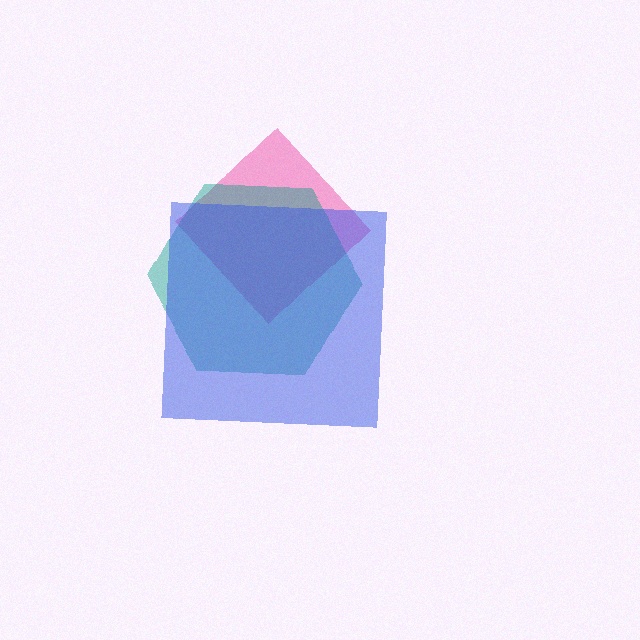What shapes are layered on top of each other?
The layered shapes are: a pink diamond, a teal hexagon, a blue square.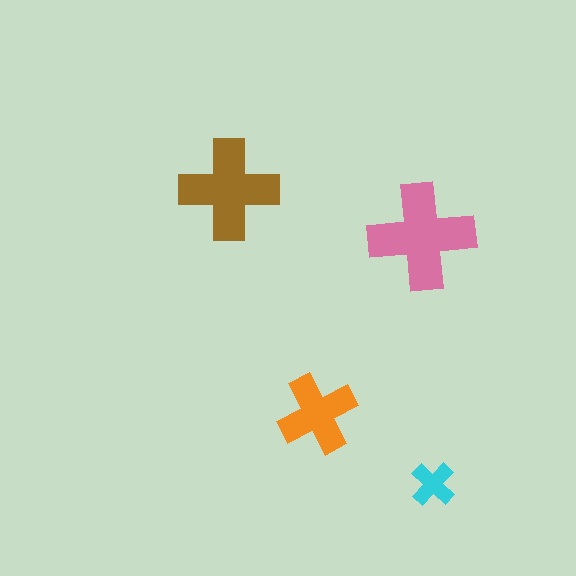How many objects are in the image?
There are 4 objects in the image.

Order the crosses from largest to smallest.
the pink one, the brown one, the orange one, the cyan one.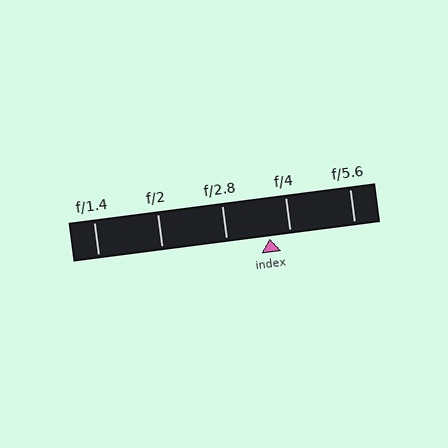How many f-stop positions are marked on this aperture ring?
There are 5 f-stop positions marked.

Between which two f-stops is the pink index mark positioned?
The index mark is between f/2.8 and f/4.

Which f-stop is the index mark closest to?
The index mark is closest to f/4.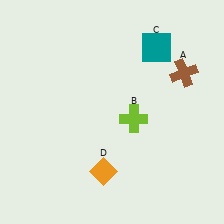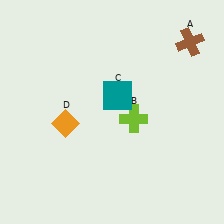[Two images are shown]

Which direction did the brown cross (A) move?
The brown cross (A) moved up.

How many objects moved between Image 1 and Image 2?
3 objects moved between the two images.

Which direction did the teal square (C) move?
The teal square (C) moved down.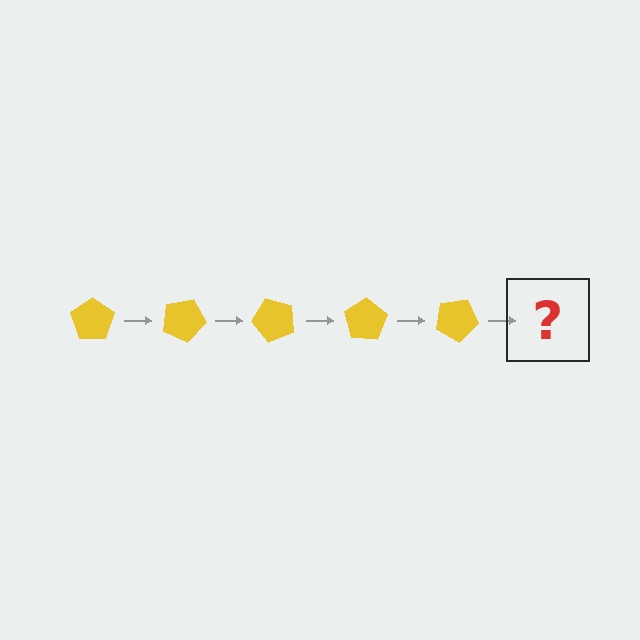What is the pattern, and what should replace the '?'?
The pattern is that the pentagon rotates 25 degrees each step. The '?' should be a yellow pentagon rotated 125 degrees.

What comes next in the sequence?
The next element should be a yellow pentagon rotated 125 degrees.